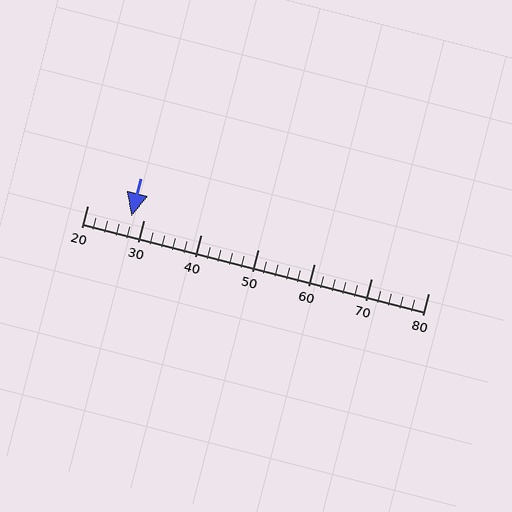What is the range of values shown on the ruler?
The ruler shows values from 20 to 80.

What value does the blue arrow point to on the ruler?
The blue arrow points to approximately 28.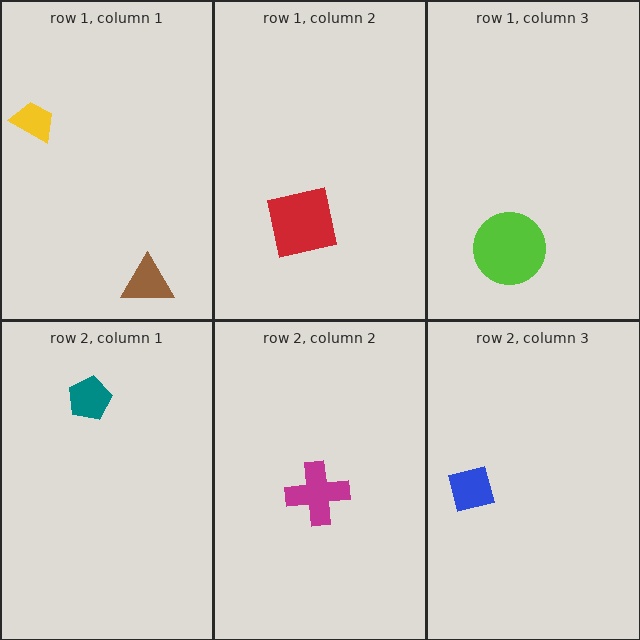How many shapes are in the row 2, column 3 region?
1.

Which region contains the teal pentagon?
The row 2, column 1 region.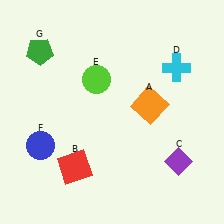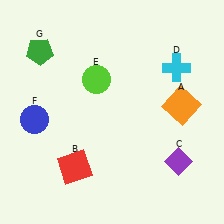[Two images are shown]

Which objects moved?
The objects that moved are: the orange square (A), the blue circle (F).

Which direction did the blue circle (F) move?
The blue circle (F) moved up.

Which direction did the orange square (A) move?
The orange square (A) moved right.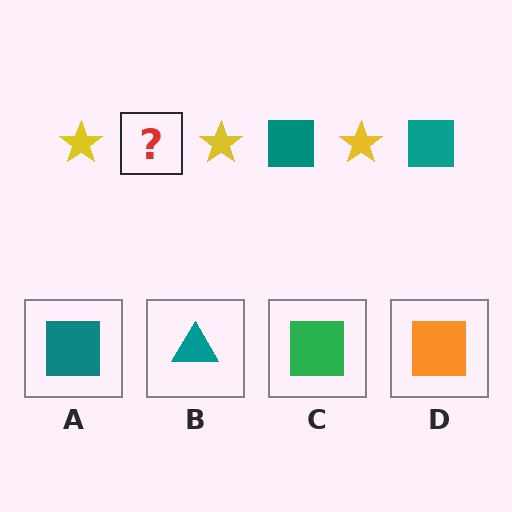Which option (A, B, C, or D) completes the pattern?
A.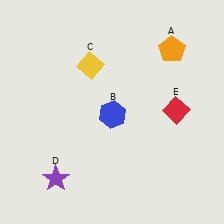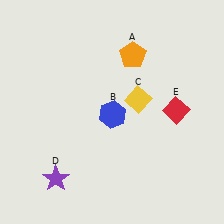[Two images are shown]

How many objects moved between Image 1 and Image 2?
2 objects moved between the two images.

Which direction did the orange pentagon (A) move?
The orange pentagon (A) moved left.